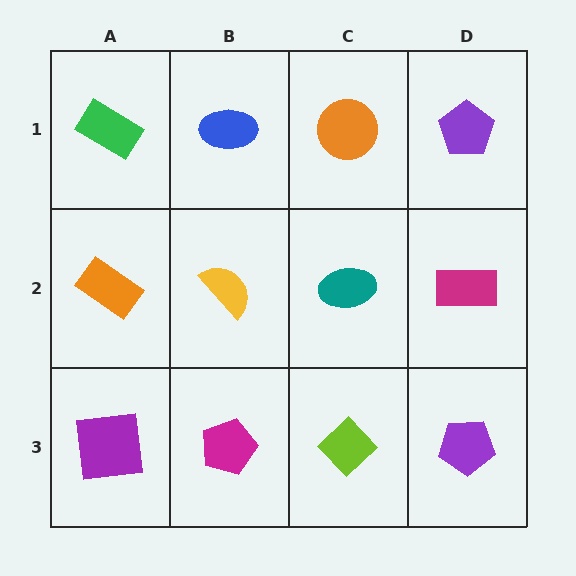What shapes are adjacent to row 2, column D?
A purple pentagon (row 1, column D), a purple pentagon (row 3, column D), a teal ellipse (row 2, column C).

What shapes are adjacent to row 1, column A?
An orange rectangle (row 2, column A), a blue ellipse (row 1, column B).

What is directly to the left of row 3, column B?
A purple square.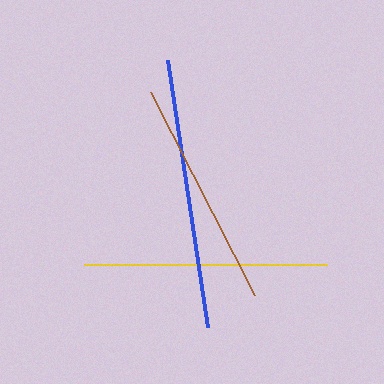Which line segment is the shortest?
The brown line is the shortest at approximately 228 pixels.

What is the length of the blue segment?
The blue segment is approximately 270 pixels long.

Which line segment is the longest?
The blue line is the longest at approximately 270 pixels.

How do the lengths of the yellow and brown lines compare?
The yellow and brown lines are approximately the same length.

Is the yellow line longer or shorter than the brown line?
The yellow line is longer than the brown line.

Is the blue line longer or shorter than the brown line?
The blue line is longer than the brown line.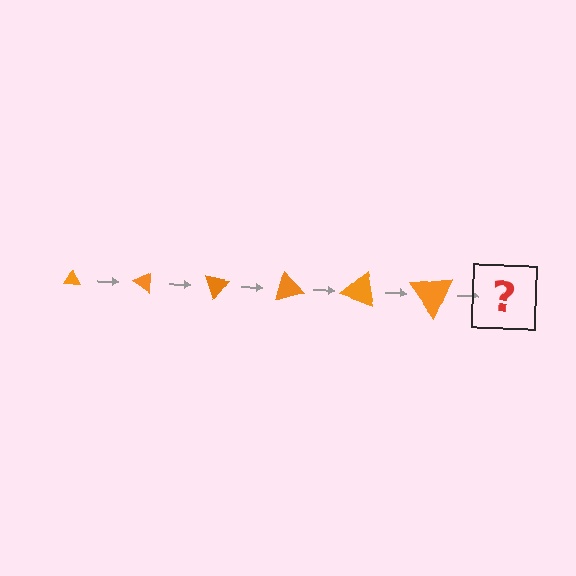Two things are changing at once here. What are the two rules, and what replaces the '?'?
The two rules are that the triangle grows larger each step and it rotates 35 degrees each step. The '?' should be a triangle, larger than the previous one and rotated 210 degrees from the start.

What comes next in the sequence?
The next element should be a triangle, larger than the previous one and rotated 210 degrees from the start.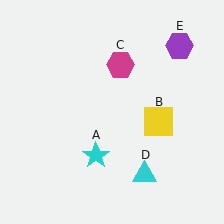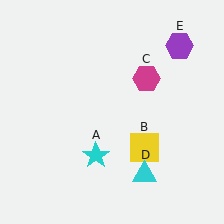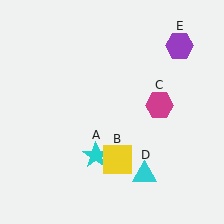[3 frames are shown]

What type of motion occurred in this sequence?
The yellow square (object B), magenta hexagon (object C) rotated clockwise around the center of the scene.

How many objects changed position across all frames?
2 objects changed position: yellow square (object B), magenta hexagon (object C).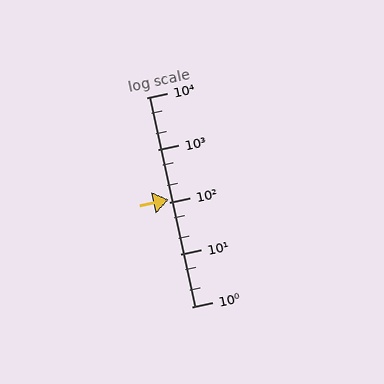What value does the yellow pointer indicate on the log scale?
The pointer indicates approximately 110.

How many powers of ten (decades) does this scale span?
The scale spans 4 decades, from 1 to 10000.